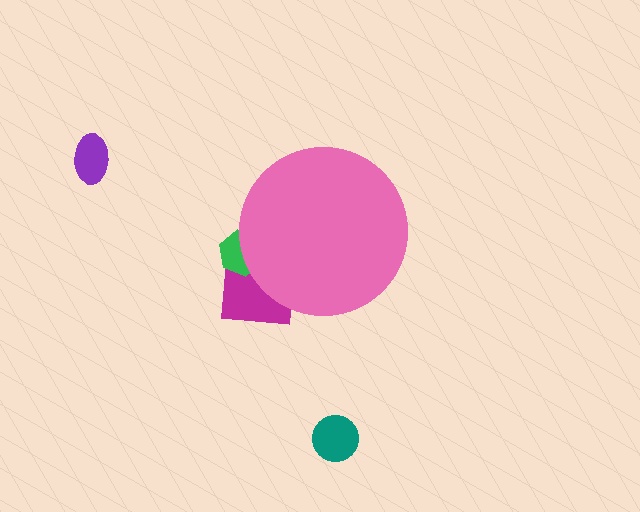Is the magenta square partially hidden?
Yes, the magenta square is partially hidden behind the pink circle.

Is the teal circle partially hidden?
No, the teal circle is fully visible.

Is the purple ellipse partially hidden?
No, the purple ellipse is fully visible.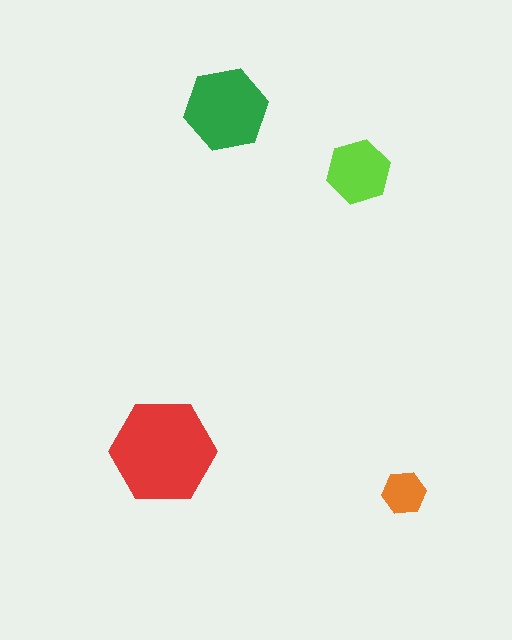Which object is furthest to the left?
The red hexagon is leftmost.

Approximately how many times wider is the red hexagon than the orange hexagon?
About 2.5 times wider.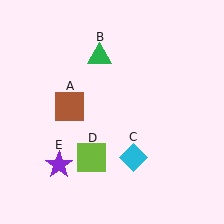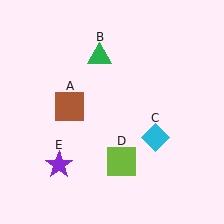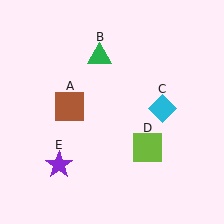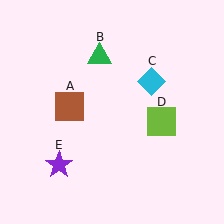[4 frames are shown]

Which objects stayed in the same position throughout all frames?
Brown square (object A) and green triangle (object B) and purple star (object E) remained stationary.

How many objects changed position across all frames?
2 objects changed position: cyan diamond (object C), lime square (object D).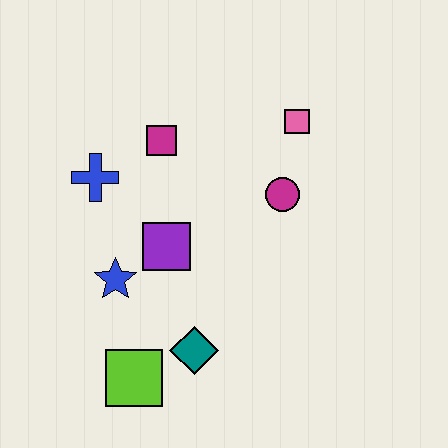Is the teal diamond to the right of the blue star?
Yes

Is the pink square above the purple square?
Yes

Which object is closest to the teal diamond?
The lime square is closest to the teal diamond.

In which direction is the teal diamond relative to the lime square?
The teal diamond is to the right of the lime square.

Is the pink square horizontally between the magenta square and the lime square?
No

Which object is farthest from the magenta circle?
The lime square is farthest from the magenta circle.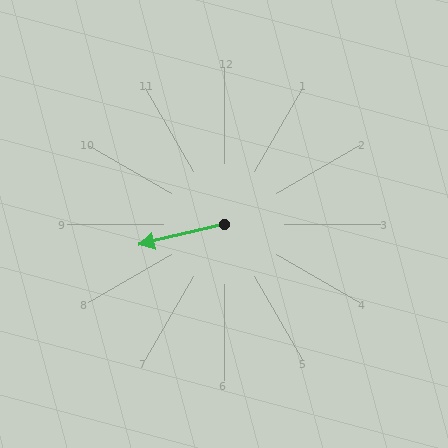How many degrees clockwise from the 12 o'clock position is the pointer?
Approximately 256 degrees.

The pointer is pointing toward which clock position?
Roughly 9 o'clock.